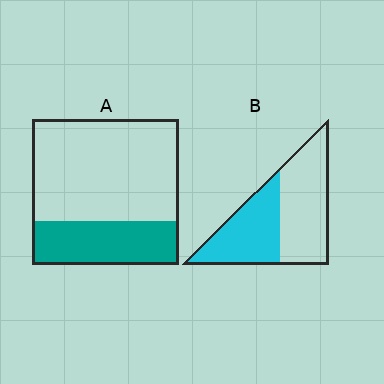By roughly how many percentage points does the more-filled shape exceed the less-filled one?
By roughly 15 percentage points (B over A).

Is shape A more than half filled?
No.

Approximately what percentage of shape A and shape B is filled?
A is approximately 30% and B is approximately 45%.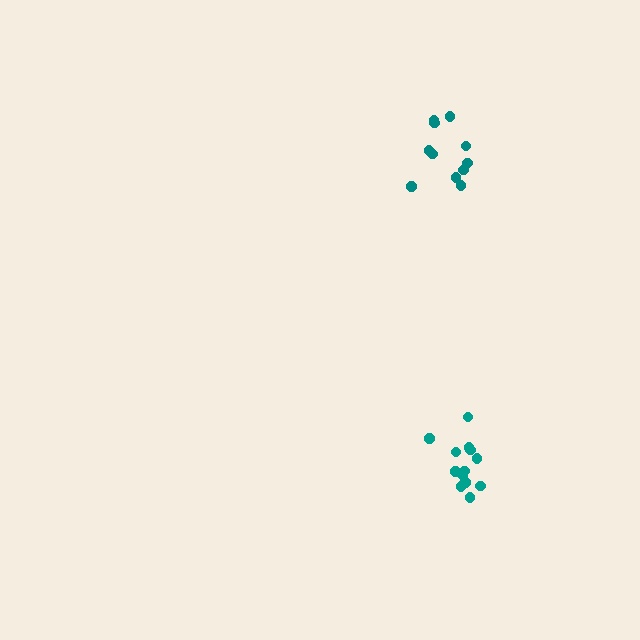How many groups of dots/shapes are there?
There are 2 groups.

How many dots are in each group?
Group 1: 11 dots, Group 2: 13 dots (24 total).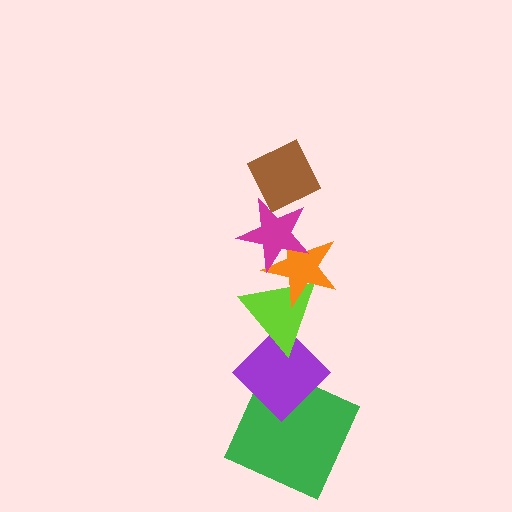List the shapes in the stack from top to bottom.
From top to bottom: the brown diamond, the magenta star, the orange star, the lime triangle, the purple diamond, the green square.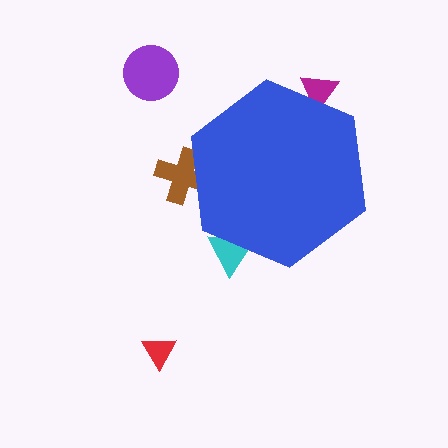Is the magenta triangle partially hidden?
Yes, the magenta triangle is partially hidden behind the blue hexagon.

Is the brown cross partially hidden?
Yes, the brown cross is partially hidden behind the blue hexagon.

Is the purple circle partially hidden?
No, the purple circle is fully visible.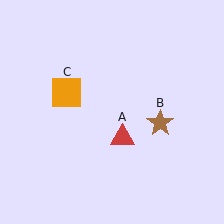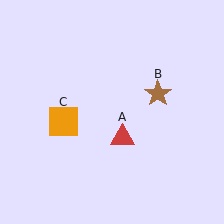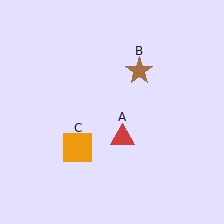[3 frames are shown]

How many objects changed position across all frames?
2 objects changed position: brown star (object B), orange square (object C).